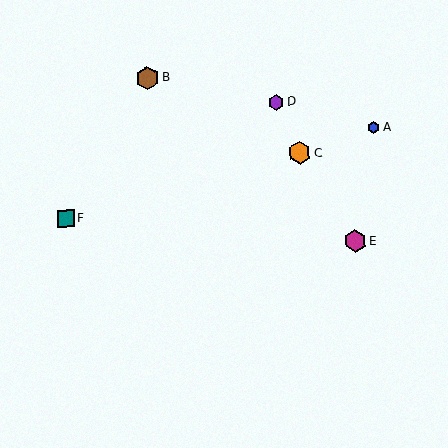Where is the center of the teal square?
The center of the teal square is at (66, 219).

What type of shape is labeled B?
Shape B is a brown hexagon.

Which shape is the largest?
The orange hexagon (labeled C) is the largest.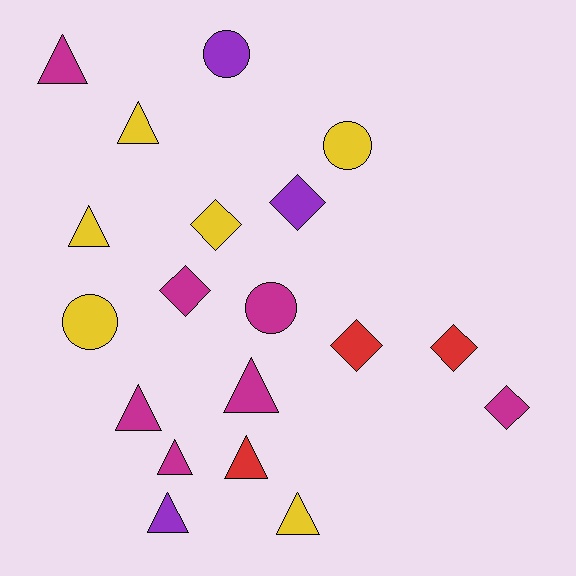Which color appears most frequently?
Magenta, with 7 objects.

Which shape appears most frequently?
Triangle, with 9 objects.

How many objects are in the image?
There are 19 objects.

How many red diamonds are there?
There are 2 red diamonds.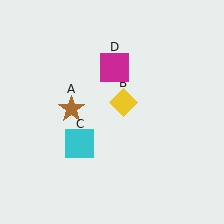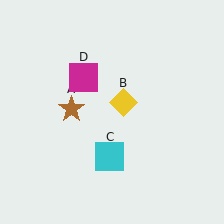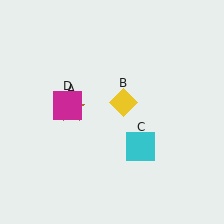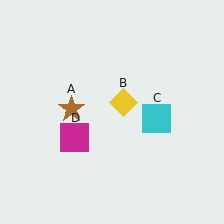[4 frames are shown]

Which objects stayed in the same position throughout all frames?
Brown star (object A) and yellow diamond (object B) remained stationary.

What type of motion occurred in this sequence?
The cyan square (object C), magenta square (object D) rotated counterclockwise around the center of the scene.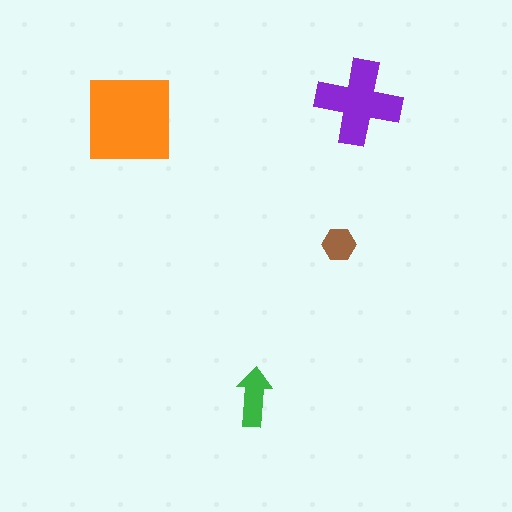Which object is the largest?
The orange square.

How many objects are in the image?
There are 4 objects in the image.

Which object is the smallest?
The brown hexagon.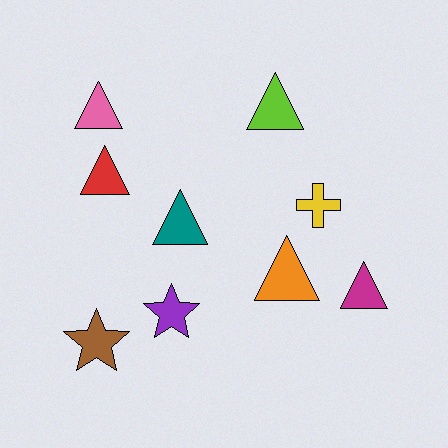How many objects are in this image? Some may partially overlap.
There are 9 objects.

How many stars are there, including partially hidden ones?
There are 2 stars.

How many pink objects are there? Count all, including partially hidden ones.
There is 1 pink object.